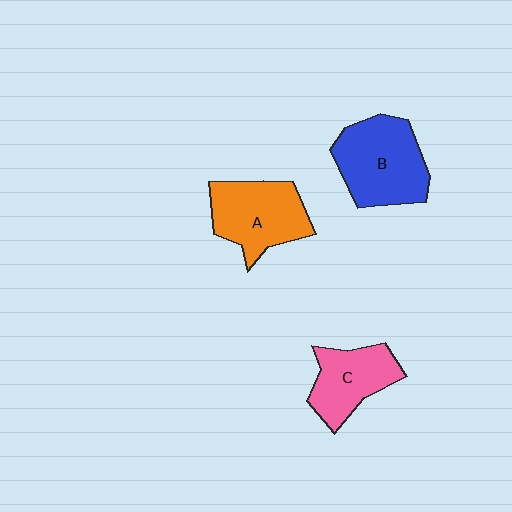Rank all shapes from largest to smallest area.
From largest to smallest: B (blue), A (orange), C (pink).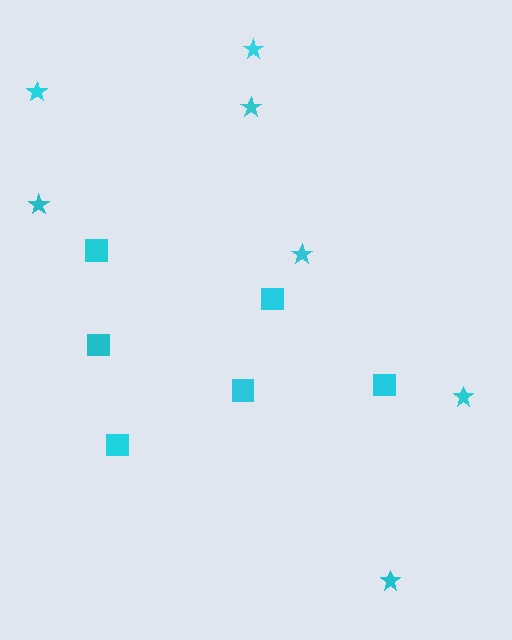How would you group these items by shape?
There are 2 groups: one group of stars (7) and one group of squares (6).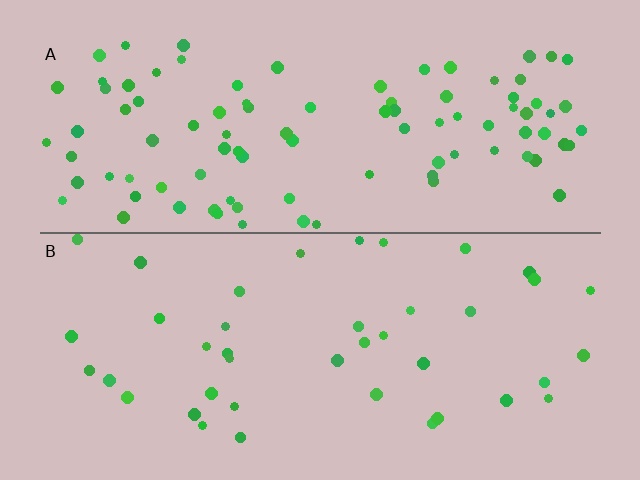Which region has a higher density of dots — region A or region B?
A (the top).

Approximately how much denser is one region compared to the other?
Approximately 2.3× — region A over region B.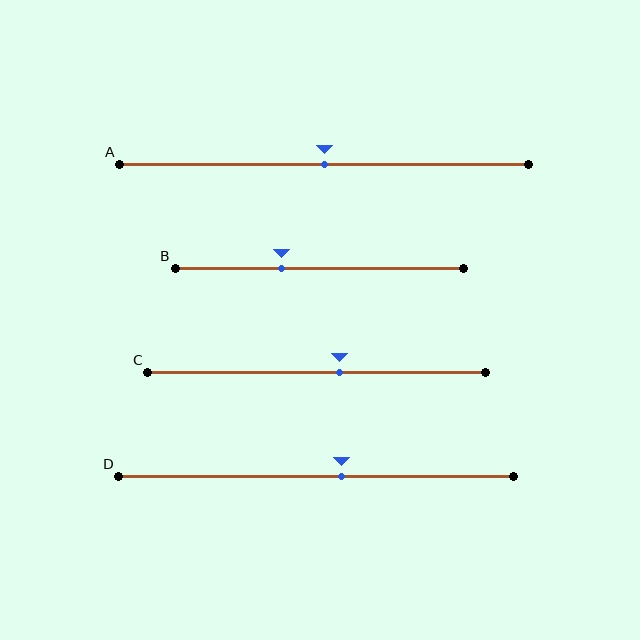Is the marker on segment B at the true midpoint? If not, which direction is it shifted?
No, the marker on segment B is shifted to the left by about 13% of the segment length.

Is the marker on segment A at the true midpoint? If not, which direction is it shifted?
Yes, the marker on segment A is at the true midpoint.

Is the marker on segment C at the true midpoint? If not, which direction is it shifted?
No, the marker on segment C is shifted to the right by about 7% of the segment length.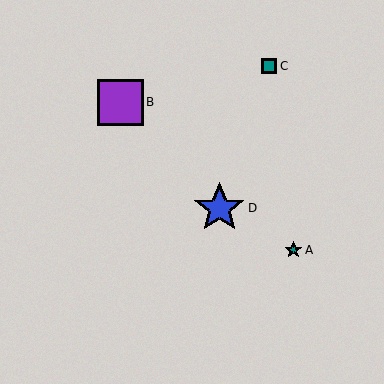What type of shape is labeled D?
Shape D is a blue star.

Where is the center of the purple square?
The center of the purple square is at (120, 102).